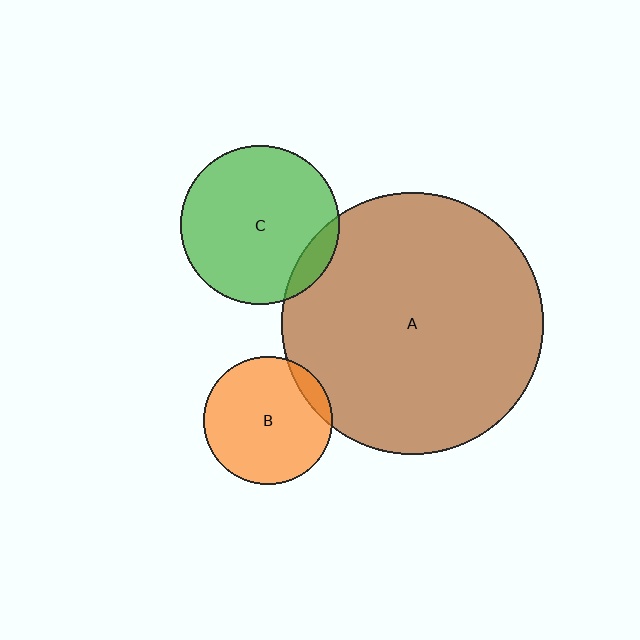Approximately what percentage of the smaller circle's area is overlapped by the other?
Approximately 10%.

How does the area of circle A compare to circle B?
Approximately 4.2 times.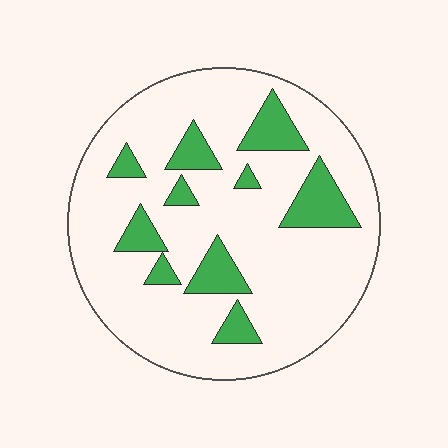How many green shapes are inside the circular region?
10.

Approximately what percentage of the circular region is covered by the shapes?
Approximately 20%.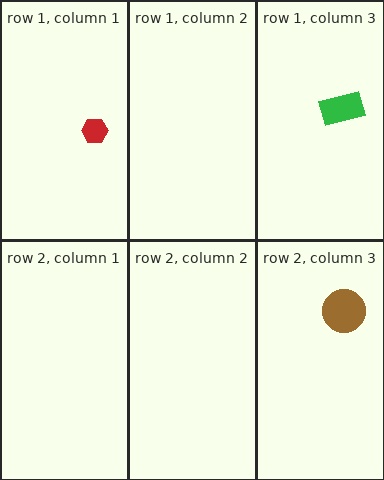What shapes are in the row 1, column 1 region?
The red hexagon.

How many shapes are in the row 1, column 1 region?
1.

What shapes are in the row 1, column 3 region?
The green rectangle.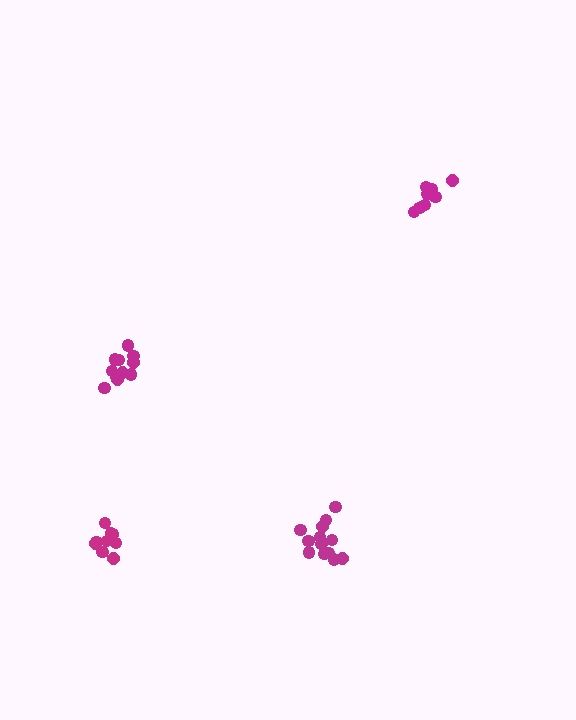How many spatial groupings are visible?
There are 4 spatial groupings.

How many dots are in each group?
Group 1: 9 dots, Group 2: 13 dots, Group 3: 11 dots, Group 4: 9 dots (42 total).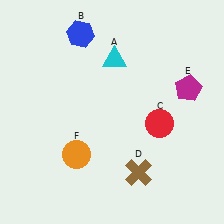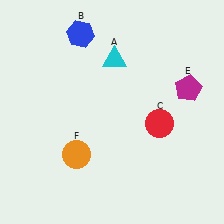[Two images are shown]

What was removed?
The brown cross (D) was removed in Image 2.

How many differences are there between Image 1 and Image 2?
There is 1 difference between the two images.